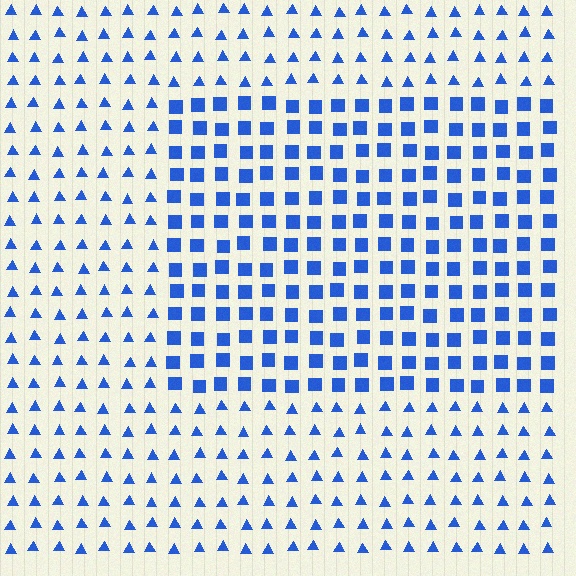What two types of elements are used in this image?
The image uses squares inside the rectangle region and triangles outside it.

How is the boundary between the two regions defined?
The boundary is defined by a change in element shape: squares inside vs. triangles outside. All elements share the same color and spacing.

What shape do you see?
I see a rectangle.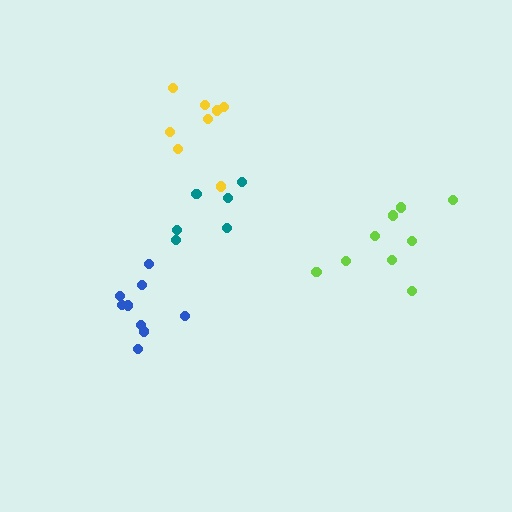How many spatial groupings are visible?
There are 4 spatial groupings.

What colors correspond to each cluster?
The clusters are colored: blue, teal, yellow, lime.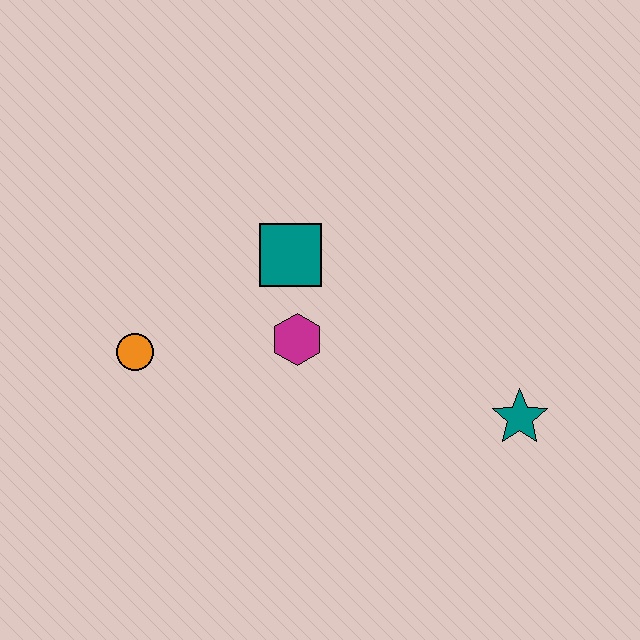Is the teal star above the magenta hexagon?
No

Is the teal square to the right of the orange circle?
Yes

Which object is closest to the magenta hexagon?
The teal square is closest to the magenta hexagon.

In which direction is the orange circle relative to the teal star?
The orange circle is to the left of the teal star.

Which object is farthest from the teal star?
The orange circle is farthest from the teal star.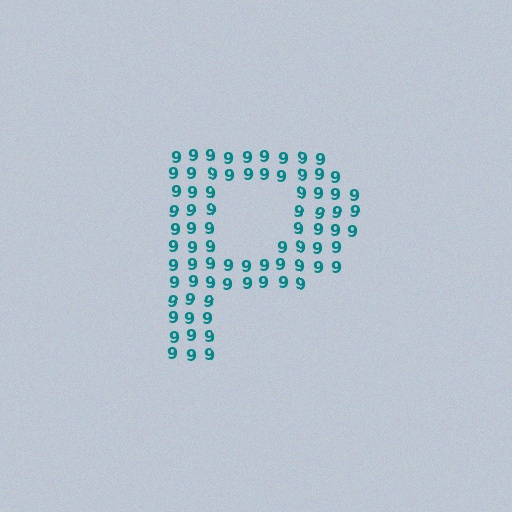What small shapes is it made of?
It is made of small digit 9's.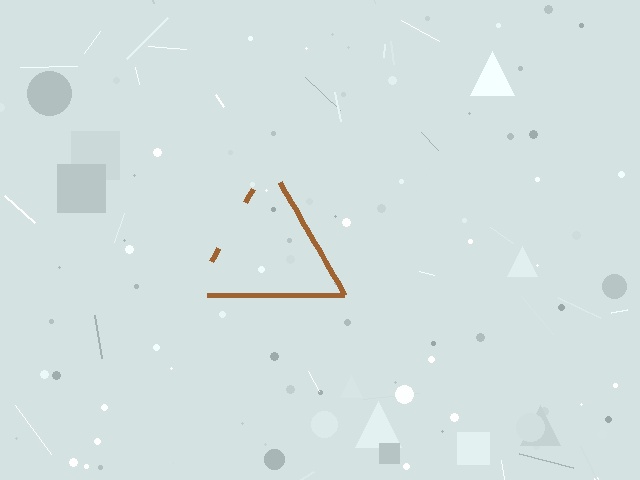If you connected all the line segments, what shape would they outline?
They would outline a triangle.